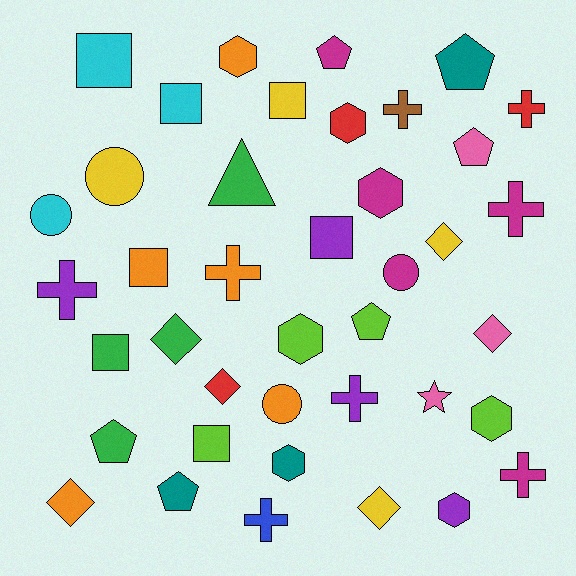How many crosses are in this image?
There are 8 crosses.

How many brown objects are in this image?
There is 1 brown object.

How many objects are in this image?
There are 40 objects.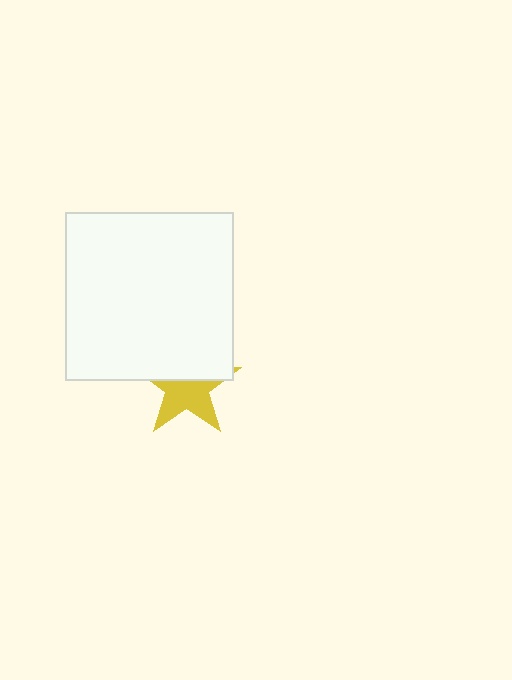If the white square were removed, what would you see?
You would see the complete yellow star.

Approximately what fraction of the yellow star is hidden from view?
Roughly 46% of the yellow star is hidden behind the white square.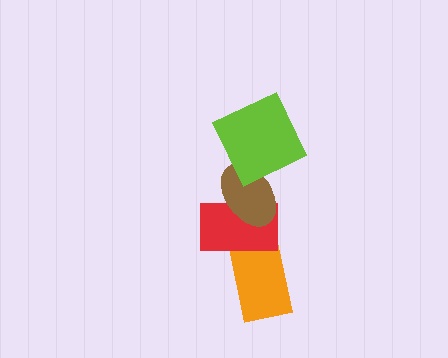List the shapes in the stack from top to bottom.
From top to bottom: the lime square, the brown ellipse, the red rectangle, the orange rectangle.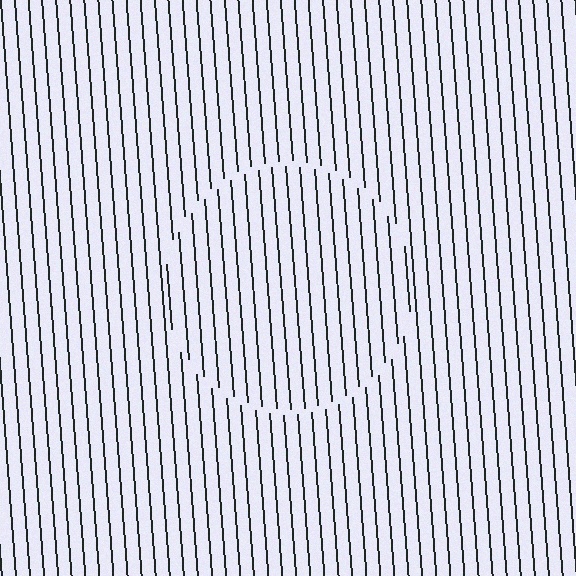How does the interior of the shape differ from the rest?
The interior of the shape contains the same grating, shifted by half a period — the contour is defined by the phase discontinuity where line-ends from the inner and outer gratings abut.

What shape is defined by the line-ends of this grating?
An illusory circle. The interior of the shape contains the same grating, shifted by half a period — the contour is defined by the phase discontinuity where line-ends from the inner and outer gratings abut.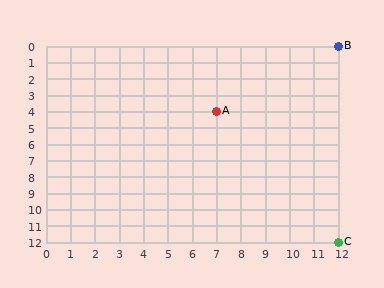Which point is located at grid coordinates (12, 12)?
Point C is at (12, 12).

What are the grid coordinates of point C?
Point C is at grid coordinates (12, 12).